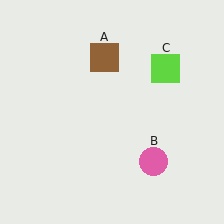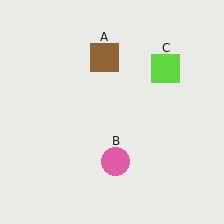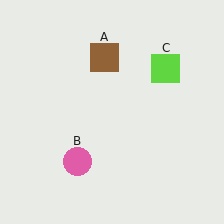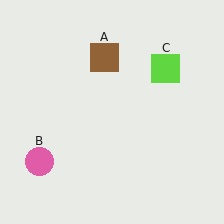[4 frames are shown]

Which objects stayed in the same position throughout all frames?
Brown square (object A) and lime square (object C) remained stationary.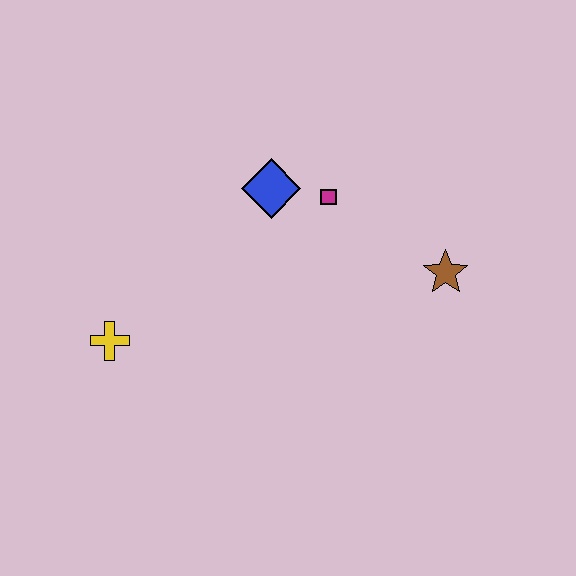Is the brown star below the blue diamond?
Yes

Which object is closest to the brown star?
The magenta square is closest to the brown star.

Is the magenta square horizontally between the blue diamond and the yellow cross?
No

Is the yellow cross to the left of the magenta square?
Yes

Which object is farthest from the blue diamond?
The yellow cross is farthest from the blue diamond.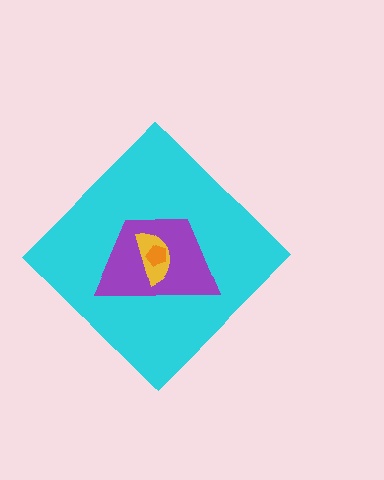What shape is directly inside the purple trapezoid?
The yellow semicircle.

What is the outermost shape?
The cyan diamond.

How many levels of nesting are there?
4.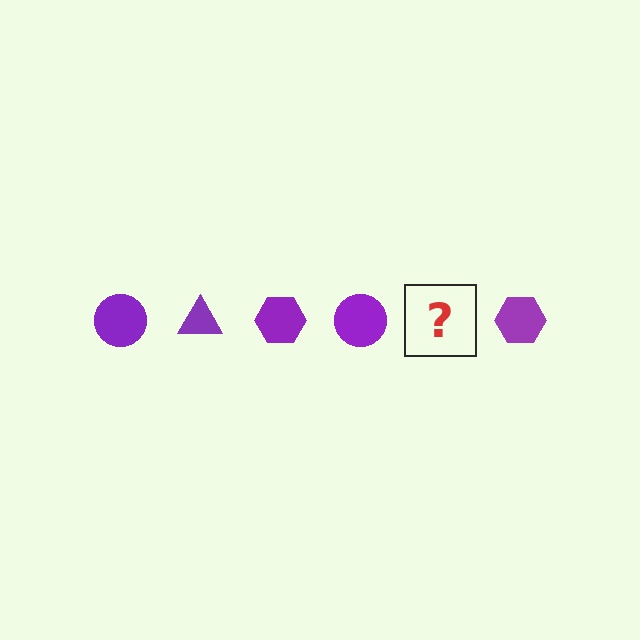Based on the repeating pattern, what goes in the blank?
The blank should be a purple triangle.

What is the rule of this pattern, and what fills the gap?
The rule is that the pattern cycles through circle, triangle, hexagon shapes in purple. The gap should be filled with a purple triangle.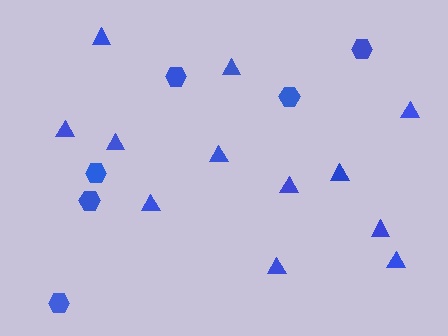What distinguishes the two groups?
There are 2 groups: one group of triangles (12) and one group of hexagons (6).